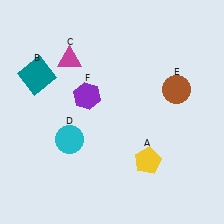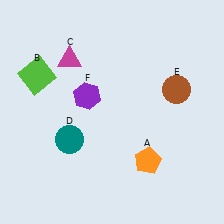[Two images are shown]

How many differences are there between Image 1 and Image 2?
There are 3 differences between the two images.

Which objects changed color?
A changed from yellow to orange. B changed from teal to lime. D changed from cyan to teal.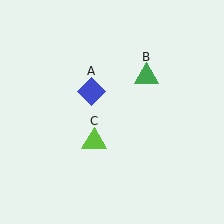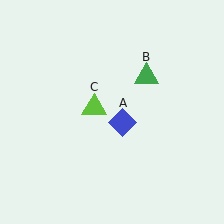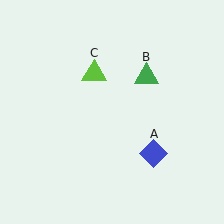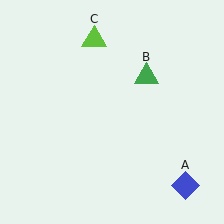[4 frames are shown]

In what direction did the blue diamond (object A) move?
The blue diamond (object A) moved down and to the right.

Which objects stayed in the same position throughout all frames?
Green triangle (object B) remained stationary.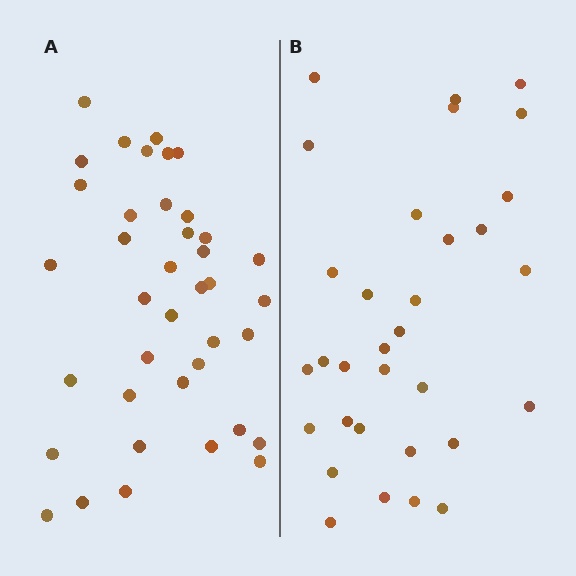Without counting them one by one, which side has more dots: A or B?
Region A (the left region) has more dots.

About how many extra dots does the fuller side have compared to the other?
Region A has roughly 8 or so more dots than region B.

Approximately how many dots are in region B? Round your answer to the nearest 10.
About 30 dots. (The exact count is 32, which rounds to 30.)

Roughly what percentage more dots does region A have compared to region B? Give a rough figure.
About 20% more.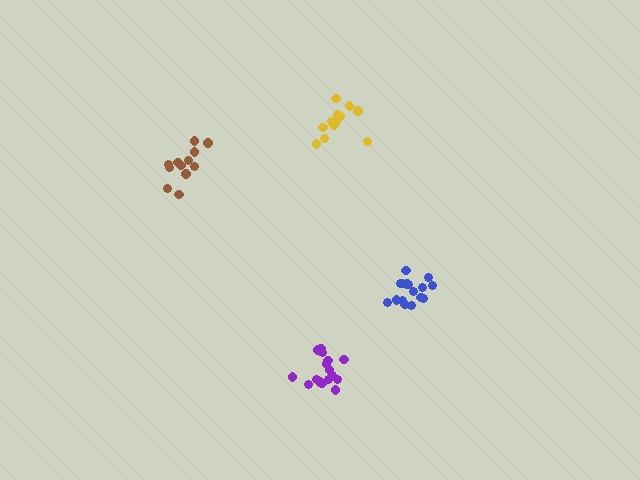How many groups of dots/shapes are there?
There are 4 groups.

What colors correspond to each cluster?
The clusters are colored: yellow, brown, blue, purple.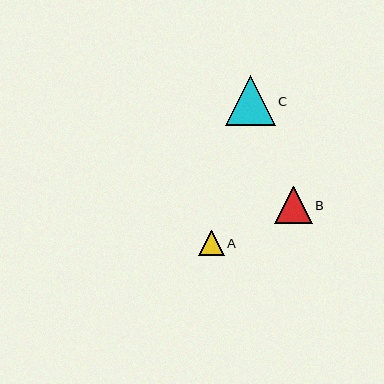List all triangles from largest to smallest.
From largest to smallest: C, B, A.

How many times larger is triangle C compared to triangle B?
Triangle C is approximately 1.3 times the size of triangle B.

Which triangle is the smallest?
Triangle A is the smallest with a size of approximately 25 pixels.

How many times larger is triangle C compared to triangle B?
Triangle C is approximately 1.3 times the size of triangle B.